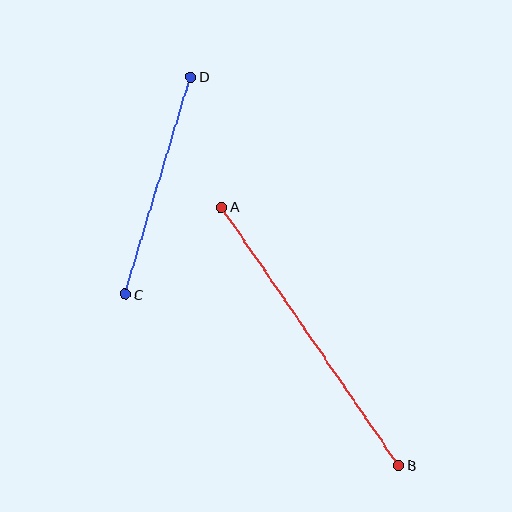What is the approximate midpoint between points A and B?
The midpoint is at approximately (310, 336) pixels.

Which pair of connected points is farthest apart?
Points A and B are farthest apart.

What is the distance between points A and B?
The distance is approximately 313 pixels.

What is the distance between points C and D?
The distance is approximately 227 pixels.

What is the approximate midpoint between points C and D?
The midpoint is at approximately (158, 186) pixels.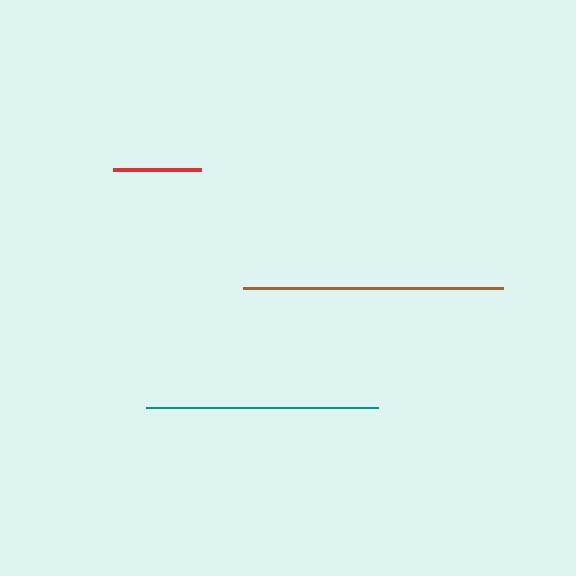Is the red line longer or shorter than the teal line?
The teal line is longer than the red line.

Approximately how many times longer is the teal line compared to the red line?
The teal line is approximately 2.7 times the length of the red line.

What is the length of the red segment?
The red segment is approximately 87 pixels long.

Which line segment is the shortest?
The red line is the shortest at approximately 87 pixels.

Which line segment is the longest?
The brown line is the longest at approximately 260 pixels.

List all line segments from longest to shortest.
From longest to shortest: brown, teal, red.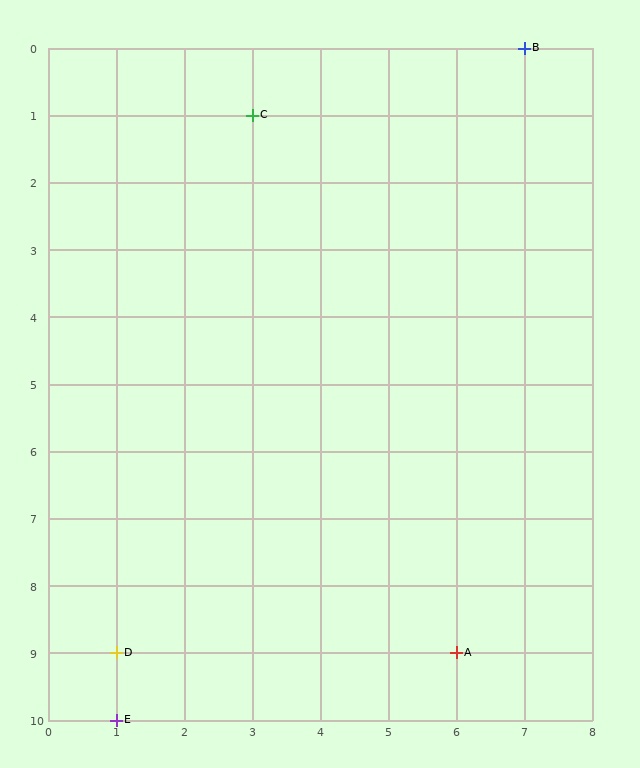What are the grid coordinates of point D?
Point D is at grid coordinates (1, 9).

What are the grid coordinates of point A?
Point A is at grid coordinates (6, 9).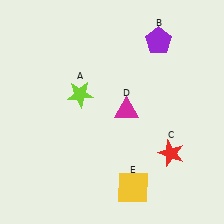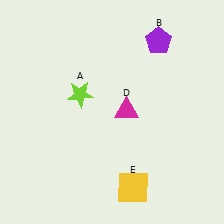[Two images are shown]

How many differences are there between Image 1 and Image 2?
There is 1 difference between the two images.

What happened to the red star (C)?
The red star (C) was removed in Image 2. It was in the bottom-right area of Image 1.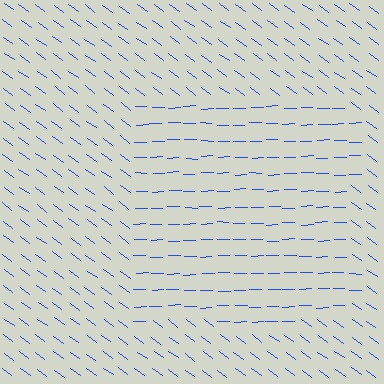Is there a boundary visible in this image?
Yes, there is a texture boundary formed by a change in line orientation.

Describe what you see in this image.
The image is filled with small blue line segments. A rectangle region in the image has lines oriented differently from the surrounding lines, creating a visible texture boundary.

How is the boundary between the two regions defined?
The boundary is defined purely by a change in line orientation (approximately 38 degrees difference). All lines are the same color and thickness.